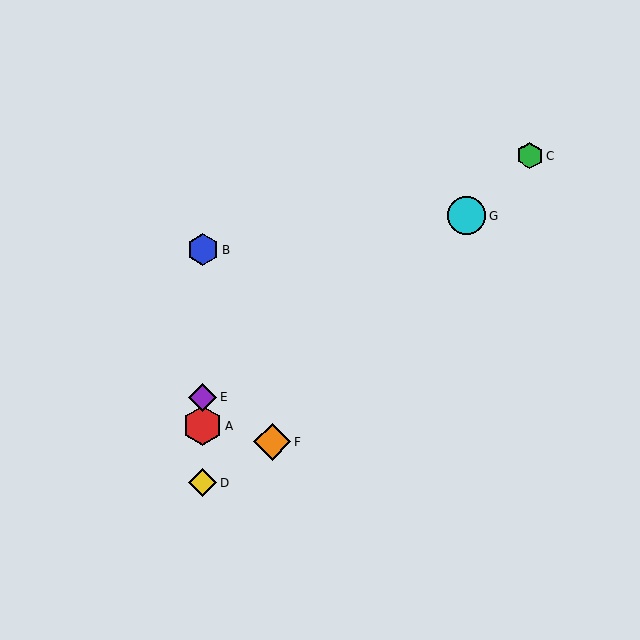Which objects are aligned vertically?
Objects A, B, D, E are aligned vertically.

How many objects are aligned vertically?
4 objects (A, B, D, E) are aligned vertically.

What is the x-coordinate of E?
Object E is at x≈203.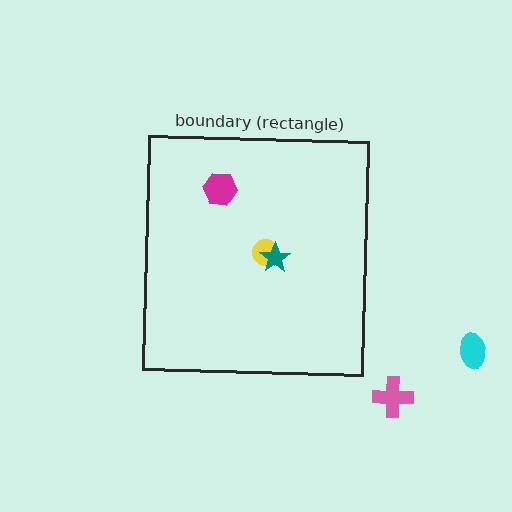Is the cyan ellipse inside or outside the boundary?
Outside.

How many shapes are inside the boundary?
3 inside, 2 outside.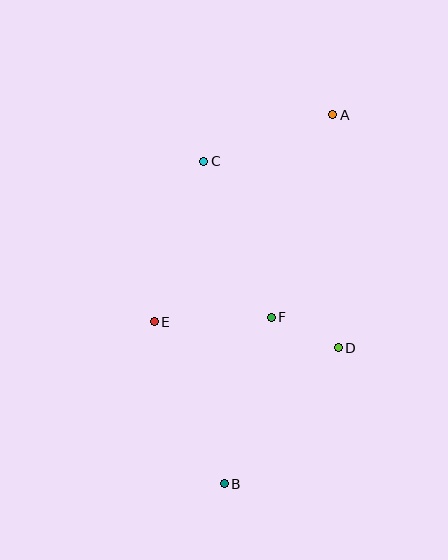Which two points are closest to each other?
Points D and F are closest to each other.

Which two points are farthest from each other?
Points A and B are farthest from each other.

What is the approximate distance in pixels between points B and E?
The distance between B and E is approximately 176 pixels.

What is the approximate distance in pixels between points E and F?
The distance between E and F is approximately 117 pixels.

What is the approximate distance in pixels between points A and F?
The distance between A and F is approximately 211 pixels.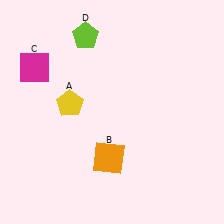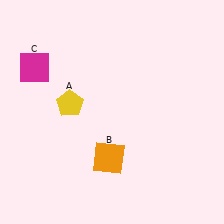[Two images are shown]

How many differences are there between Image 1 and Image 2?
There is 1 difference between the two images.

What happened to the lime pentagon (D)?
The lime pentagon (D) was removed in Image 2. It was in the top-left area of Image 1.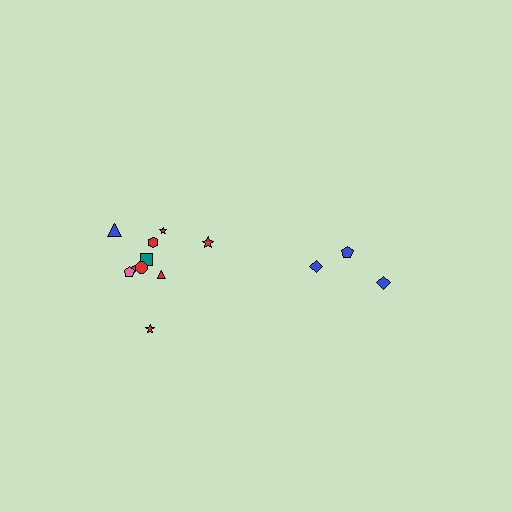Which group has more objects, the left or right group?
The left group.